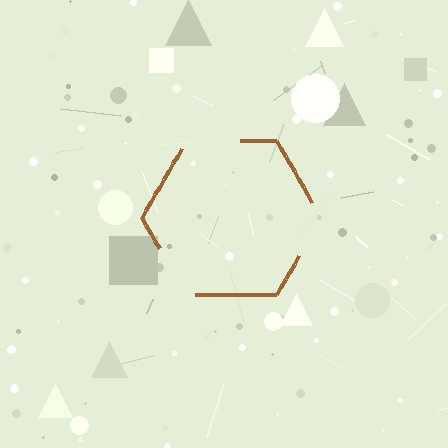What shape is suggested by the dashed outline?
The dashed outline suggests a hexagon.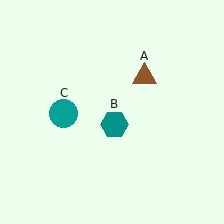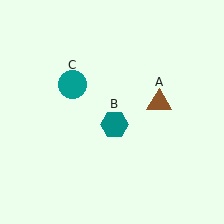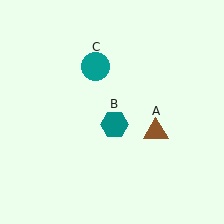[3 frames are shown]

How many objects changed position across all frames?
2 objects changed position: brown triangle (object A), teal circle (object C).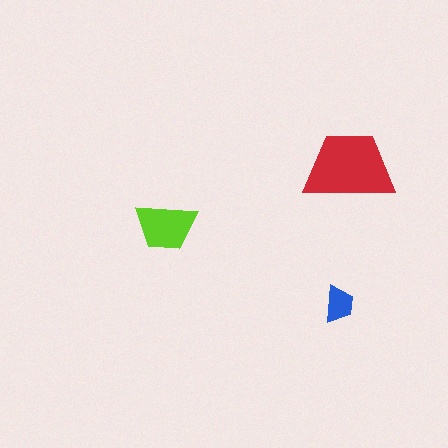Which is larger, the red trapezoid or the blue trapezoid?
The red one.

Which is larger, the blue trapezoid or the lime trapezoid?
The lime one.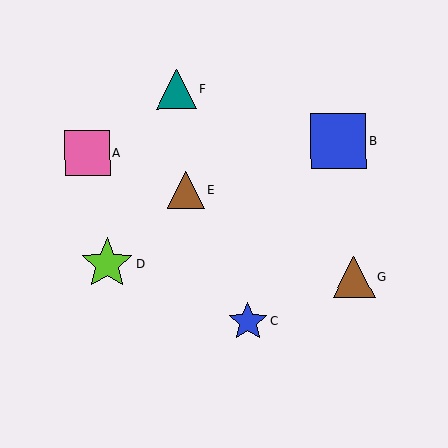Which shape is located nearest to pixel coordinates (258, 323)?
The blue star (labeled C) at (248, 321) is nearest to that location.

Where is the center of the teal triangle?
The center of the teal triangle is at (176, 89).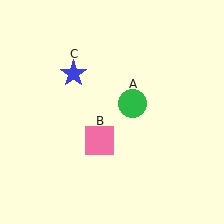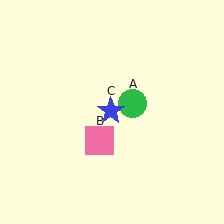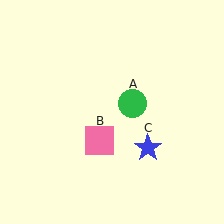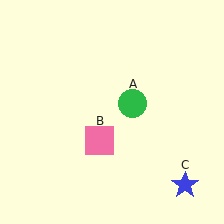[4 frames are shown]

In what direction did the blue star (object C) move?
The blue star (object C) moved down and to the right.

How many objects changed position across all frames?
1 object changed position: blue star (object C).